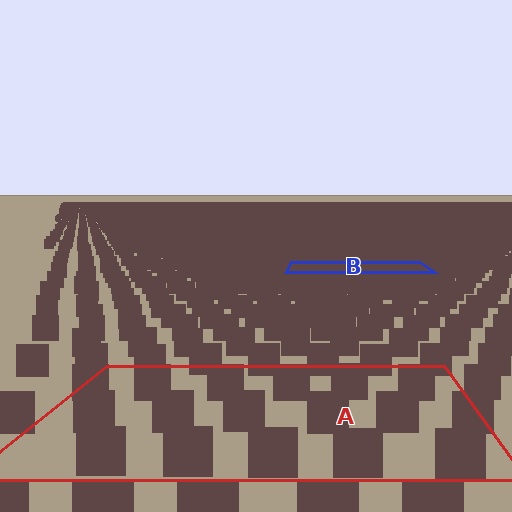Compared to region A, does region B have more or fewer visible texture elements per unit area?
Region B has more texture elements per unit area — they are packed more densely because it is farther away.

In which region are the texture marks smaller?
The texture marks are smaller in region B, because it is farther away.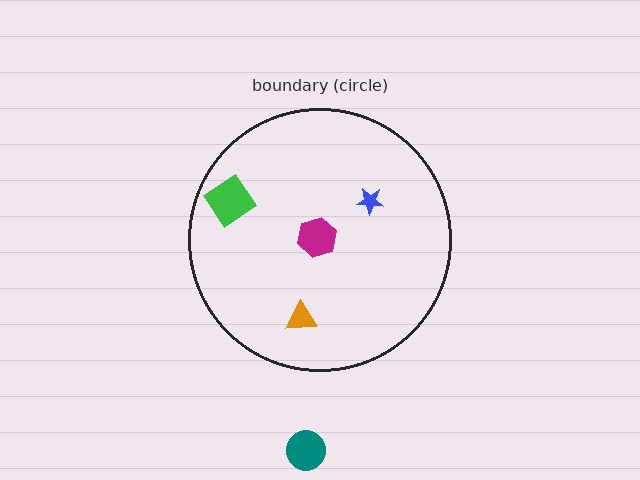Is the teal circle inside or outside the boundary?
Outside.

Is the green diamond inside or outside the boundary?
Inside.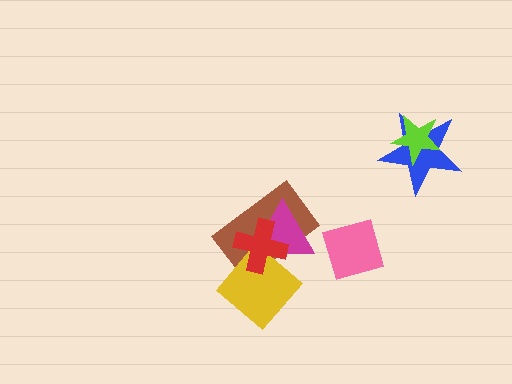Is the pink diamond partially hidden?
No, no other shape covers it.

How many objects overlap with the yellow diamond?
3 objects overlap with the yellow diamond.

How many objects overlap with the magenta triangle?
3 objects overlap with the magenta triangle.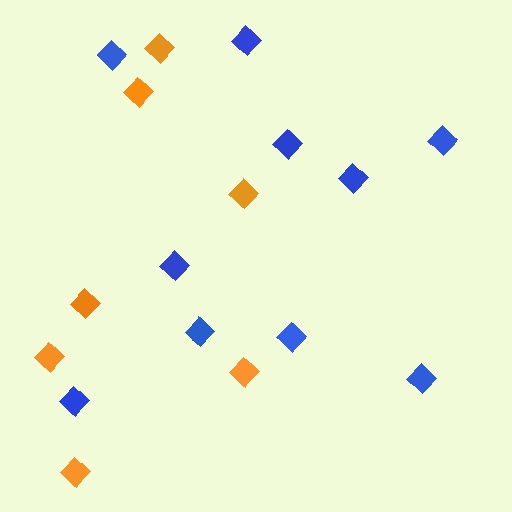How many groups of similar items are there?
There are 2 groups: one group of blue diamonds (10) and one group of orange diamonds (7).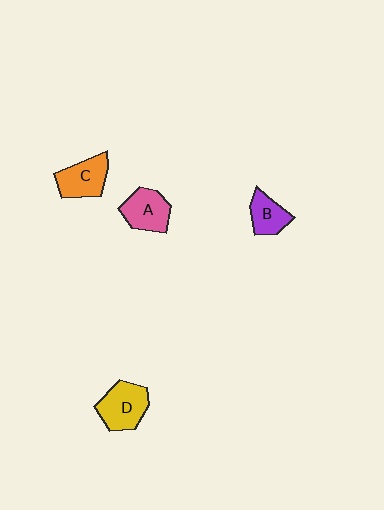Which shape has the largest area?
Shape D (yellow).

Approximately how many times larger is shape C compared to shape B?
Approximately 1.3 times.